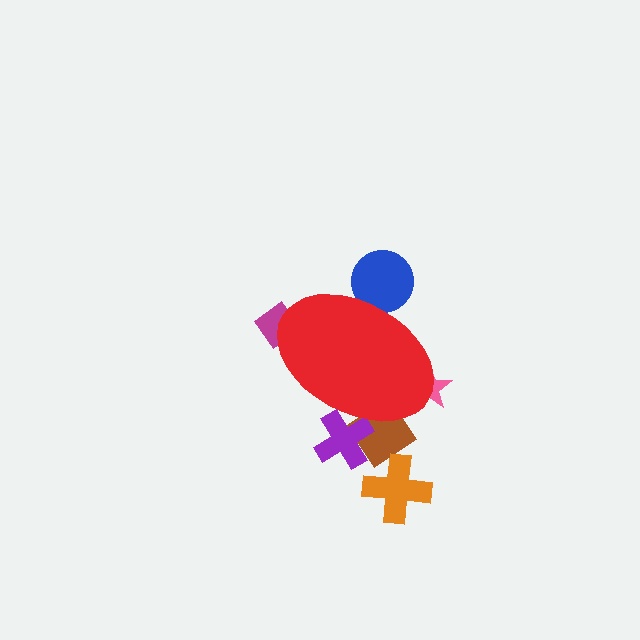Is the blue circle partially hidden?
Yes, the blue circle is partially hidden behind the red ellipse.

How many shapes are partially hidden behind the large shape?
5 shapes are partially hidden.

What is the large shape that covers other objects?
A red ellipse.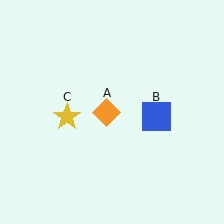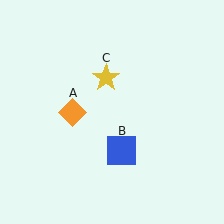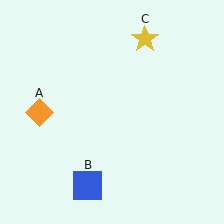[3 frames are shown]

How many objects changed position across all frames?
3 objects changed position: orange diamond (object A), blue square (object B), yellow star (object C).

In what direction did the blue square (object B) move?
The blue square (object B) moved down and to the left.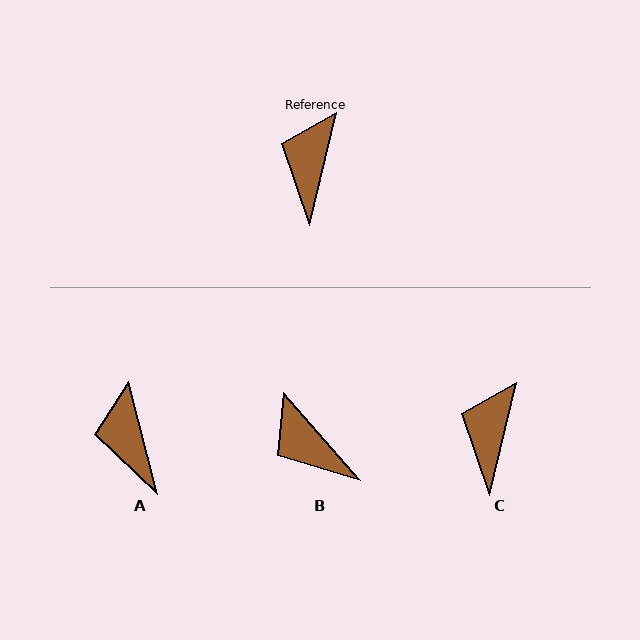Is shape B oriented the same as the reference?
No, it is off by about 55 degrees.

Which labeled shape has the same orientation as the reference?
C.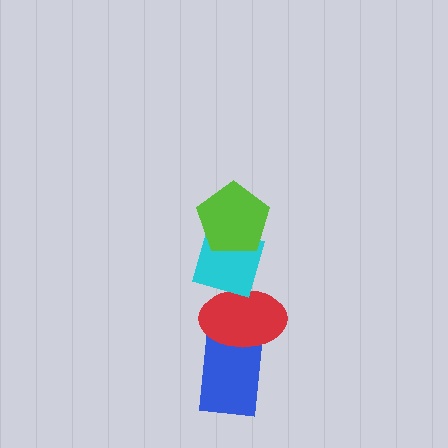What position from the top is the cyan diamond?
The cyan diamond is 2nd from the top.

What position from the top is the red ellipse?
The red ellipse is 3rd from the top.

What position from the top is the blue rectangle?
The blue rectangle is 4th from the top.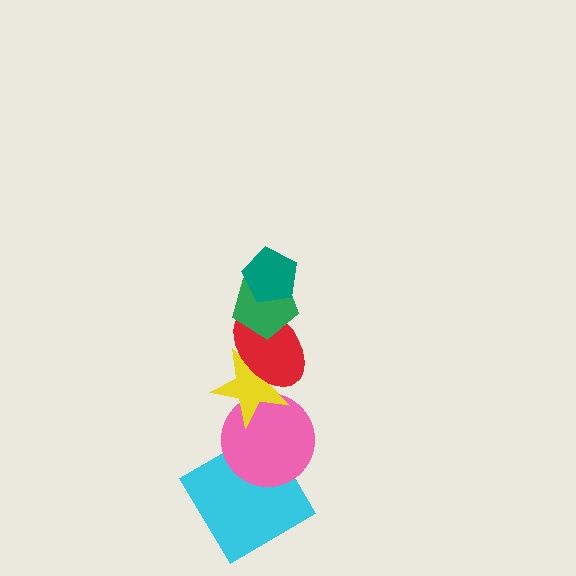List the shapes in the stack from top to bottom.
From top to bottom: the teal pentagon, the green pentagon, the red ellipse, the yellow star, the pink circle, the cyan diamond.